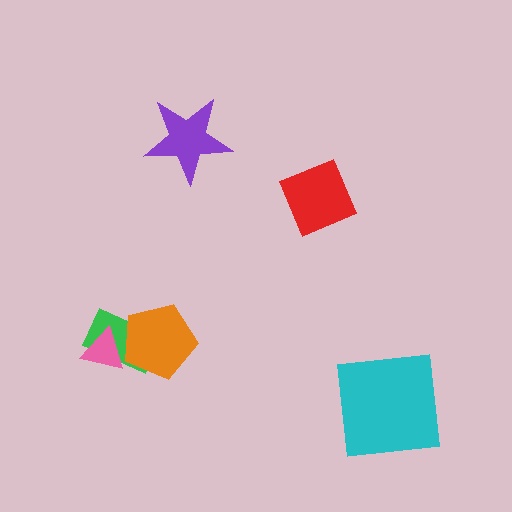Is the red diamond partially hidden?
No, no other shape covers it.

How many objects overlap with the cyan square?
0 objects overlap with the cyan square.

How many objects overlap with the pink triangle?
2 objects overlap with the pink triangle.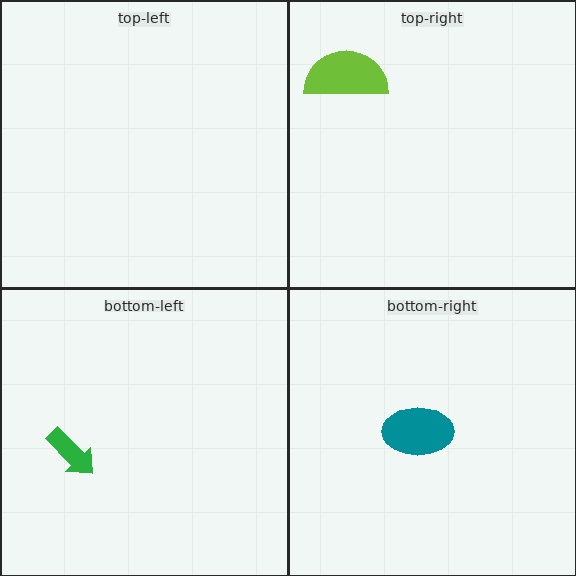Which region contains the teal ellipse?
The bottom-right region.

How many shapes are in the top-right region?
1.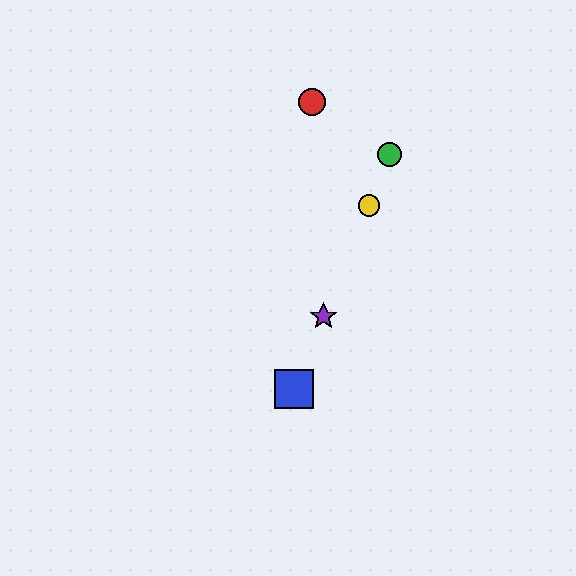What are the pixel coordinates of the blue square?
The blue square is at (294, 389).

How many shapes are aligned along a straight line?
4 shapes (the blue square, the green circle, the yellow circle, the purple star) are aligned along a straight line.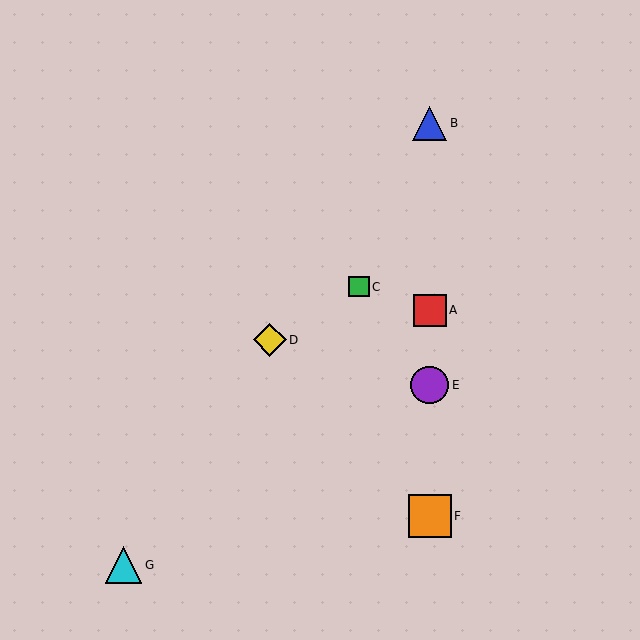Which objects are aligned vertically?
Objects A, B, E, F are aligned vertically.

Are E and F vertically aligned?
Yes, both are at x≈430.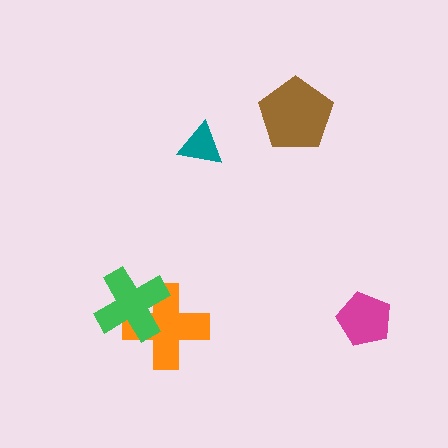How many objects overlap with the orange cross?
1 object overlaps with the orange cross.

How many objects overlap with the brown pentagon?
0 objects overlap with the brown pentagon.